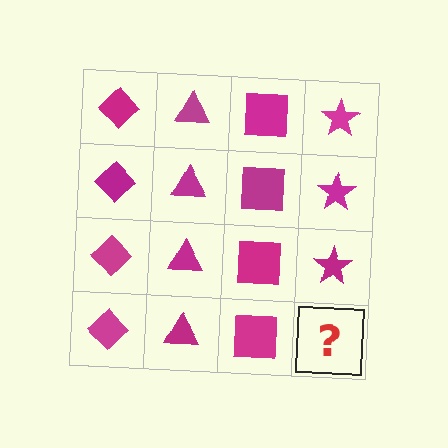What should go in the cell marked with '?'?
The missing cell should contain a magenta star.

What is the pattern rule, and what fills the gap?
The rule is that each column has a consistent shape. The gap should be filled with a magenta star.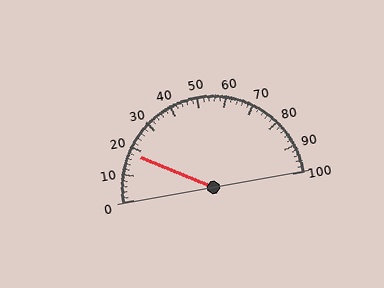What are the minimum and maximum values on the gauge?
The gauge ranges from 0 to 100.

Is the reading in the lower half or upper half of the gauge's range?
The reading is in the lower half of the range (0 to 100).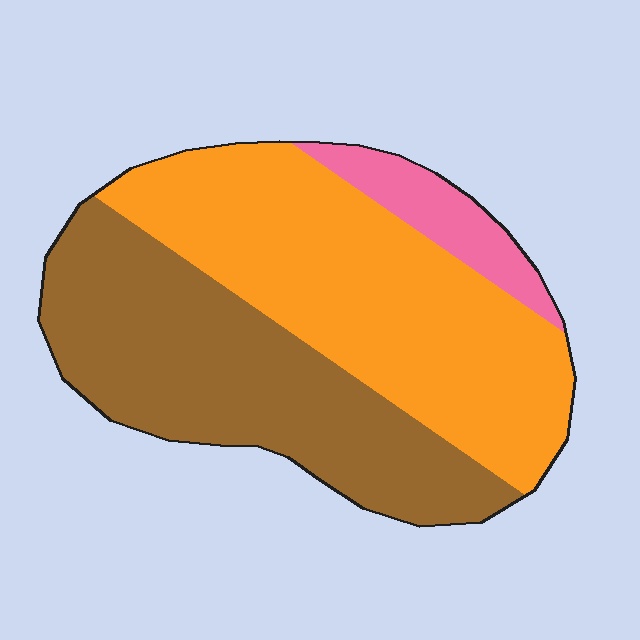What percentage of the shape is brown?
Brown covers roughly 45% of the shape.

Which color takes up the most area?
Orange, at roughly 50%.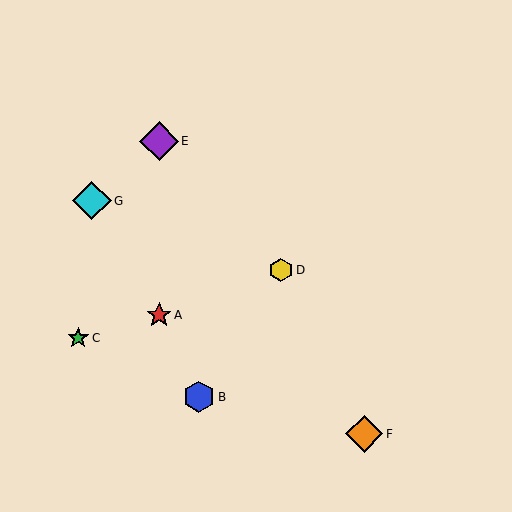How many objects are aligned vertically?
2 objects (A, E) are aligned vertically.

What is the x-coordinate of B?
Object B is at x≈199.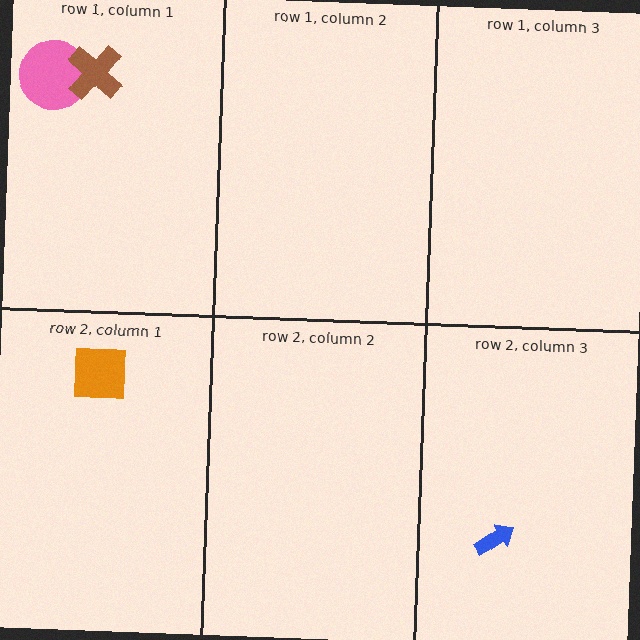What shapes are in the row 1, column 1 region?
The pink circle, the brown cross.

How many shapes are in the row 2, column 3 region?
1.